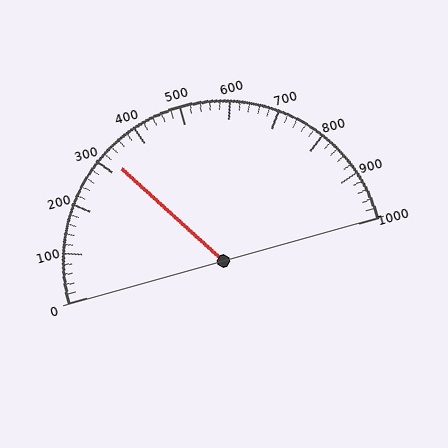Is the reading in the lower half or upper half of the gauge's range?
The reading is in the lower half of the range (0 to 1000).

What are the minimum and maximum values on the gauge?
The gauge ranges from 0 to 1000.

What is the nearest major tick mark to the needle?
The nearest major tick mark is 300.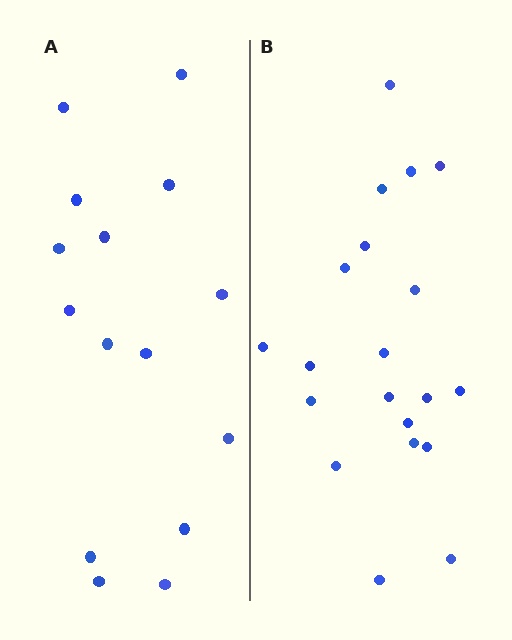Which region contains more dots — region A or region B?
Region B (the right region) has more dots.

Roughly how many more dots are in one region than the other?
Region B has about 5 more dots than region A.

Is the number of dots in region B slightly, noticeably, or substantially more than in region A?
Region B has noticeably more, but not dramatically so. The ratio is roughly 1.3 to 1.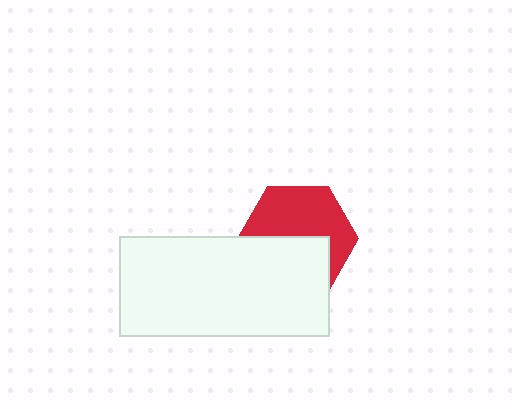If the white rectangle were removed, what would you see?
You would see the complete red hexagon.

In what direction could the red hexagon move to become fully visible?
The red hexagon could move up. That would shift it out from behind the white rectangle entirely.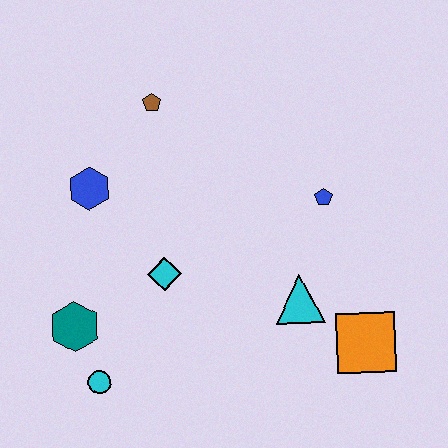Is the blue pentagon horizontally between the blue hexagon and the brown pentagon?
No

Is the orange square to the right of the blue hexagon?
Yes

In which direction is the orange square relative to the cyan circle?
The orange square is to the right of the cyan circle.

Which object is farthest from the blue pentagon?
The cyan circle is farthest from the blue pentagon.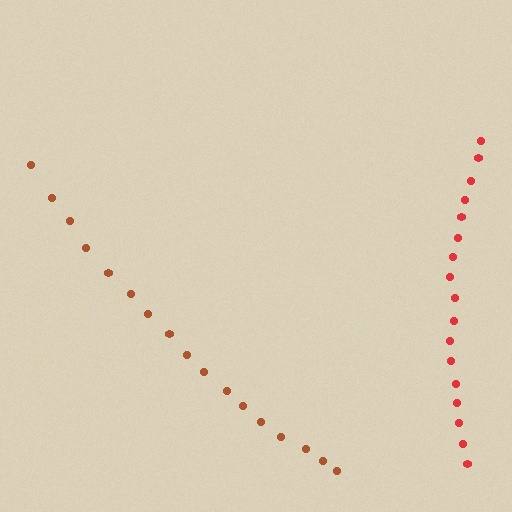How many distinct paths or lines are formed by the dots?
There are 2 distinct paths.